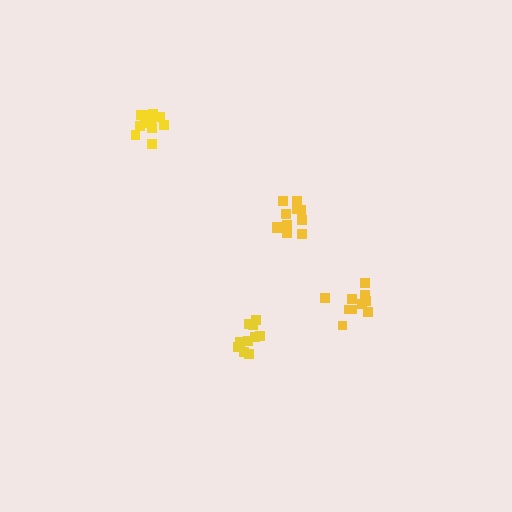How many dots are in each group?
Group 1: 12 dots, Group 2: 11 dots, Group 3: 10 dots, Group 4: 10 dots (43 total).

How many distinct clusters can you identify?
There are 4 distinct clusters.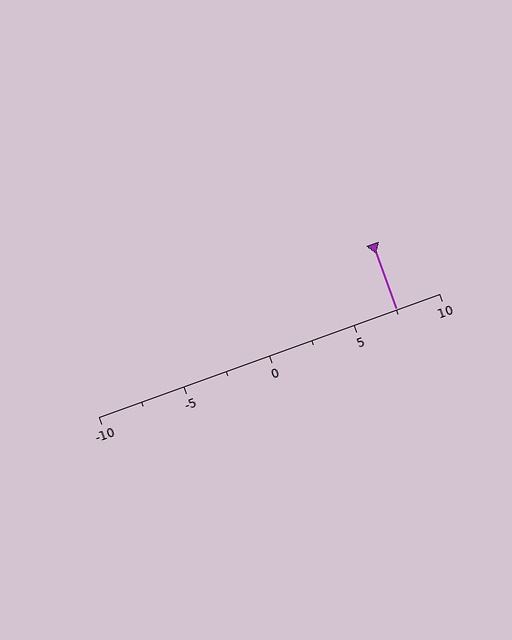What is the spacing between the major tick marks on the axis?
The major ticks are spaced 5 apart.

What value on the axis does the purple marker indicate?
The marker indicates approximately 7.5.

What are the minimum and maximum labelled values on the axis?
The axis runs from -10 to 10.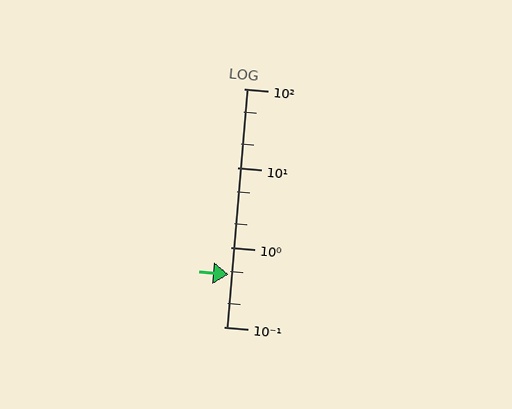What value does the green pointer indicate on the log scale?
The pointer indicates approximately 0.45.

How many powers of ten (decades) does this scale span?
The scale spans 3 decades, from 0.1 to 100.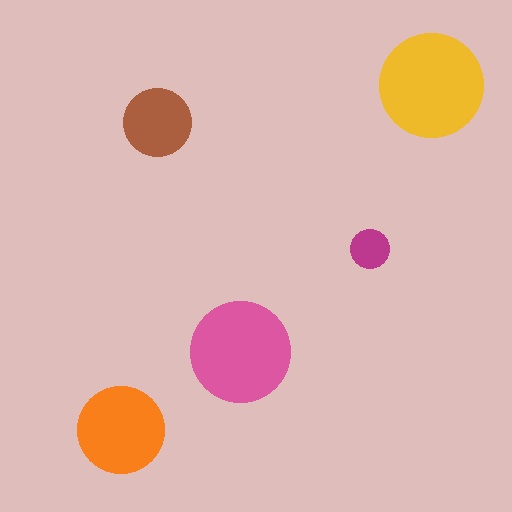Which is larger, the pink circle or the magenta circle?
The pink one.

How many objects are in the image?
There are 5 objects in the image.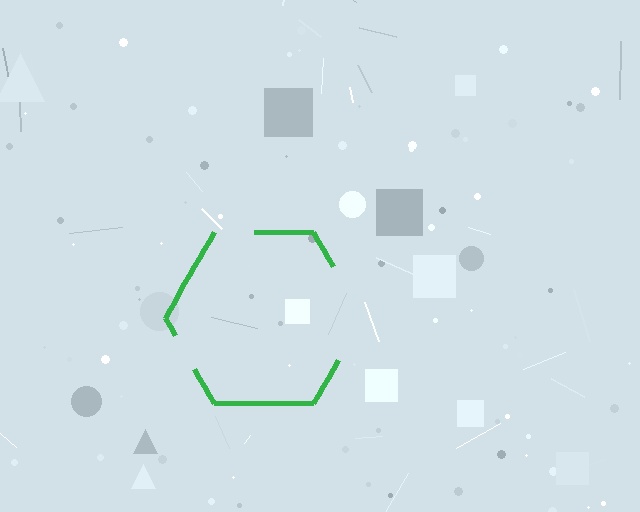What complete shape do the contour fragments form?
The contour fragments form a hexagon.